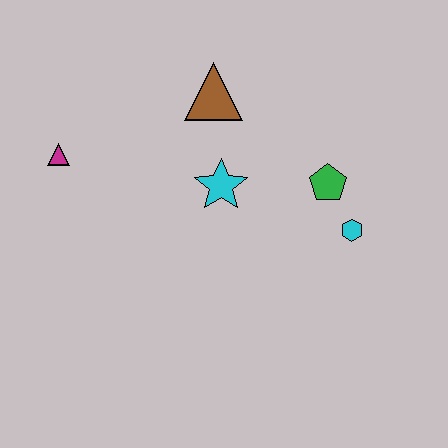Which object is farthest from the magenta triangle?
The cyan hexagon is farthest from the magenta triangle.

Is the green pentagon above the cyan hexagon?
Yes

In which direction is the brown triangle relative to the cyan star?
The brown triangle is above the cyan star.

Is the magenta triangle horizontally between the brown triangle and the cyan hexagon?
No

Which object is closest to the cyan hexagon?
The green pentagon is closest to the cyan hexagon.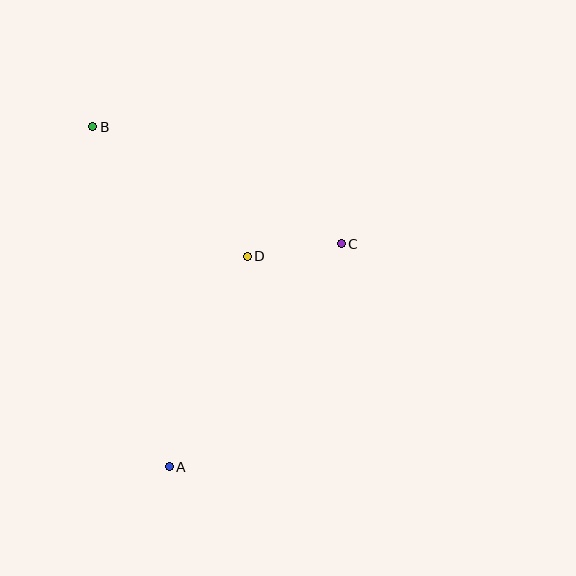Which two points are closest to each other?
Points C and D are closest to each other.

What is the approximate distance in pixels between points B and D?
The distance between B and D is approximately 202 pixels.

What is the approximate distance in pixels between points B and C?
The distance between B and C is approximately 275 pixels.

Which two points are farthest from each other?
Points A and B are farthest from each other.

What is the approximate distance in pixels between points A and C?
The distance between A and C is approximately 281 pixels.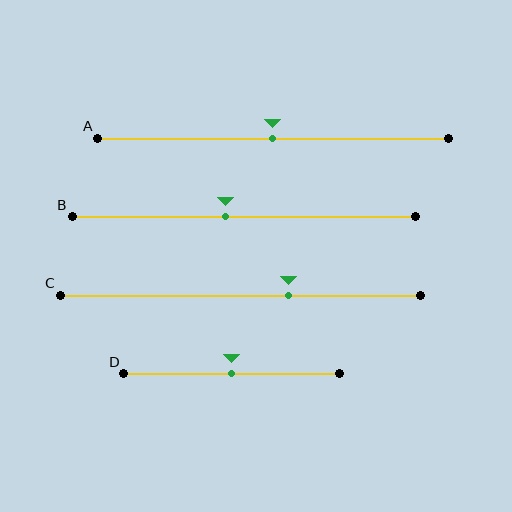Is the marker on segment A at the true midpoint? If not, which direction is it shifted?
Yes, the marker on segment A is at the true midpoint.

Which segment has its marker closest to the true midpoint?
Segment A has its marker closest to the true midpoint.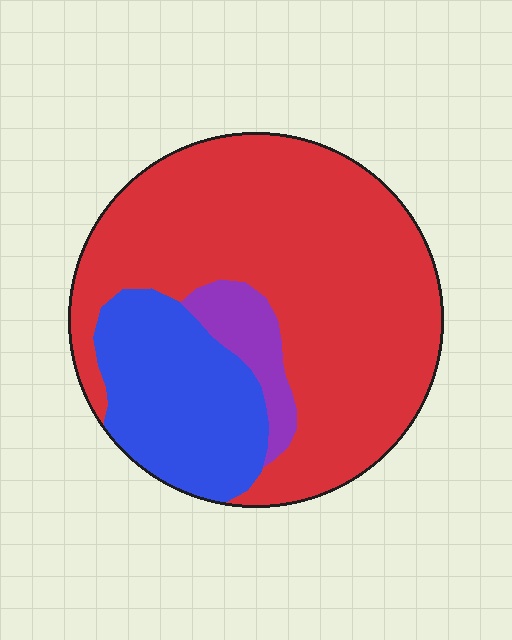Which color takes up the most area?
Red, at roughly 70%.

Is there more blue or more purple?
Blue.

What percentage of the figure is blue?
Blue covers about 25% of the figure.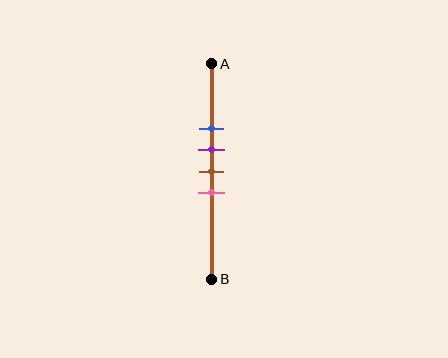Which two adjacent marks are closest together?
The purple and brown marks are the closest adjacent pair.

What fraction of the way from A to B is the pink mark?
The pink mark is approximately 60% (0.6) of the way from A to B.